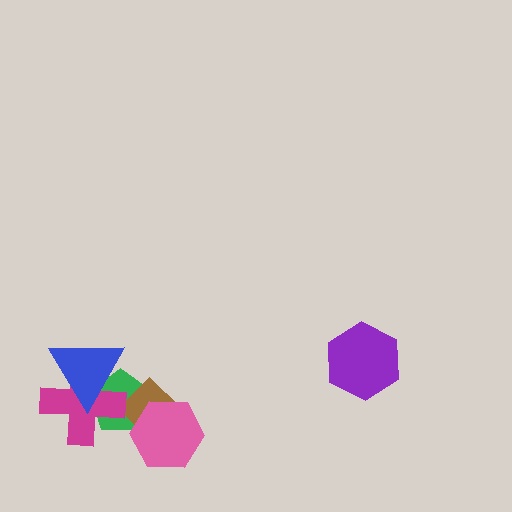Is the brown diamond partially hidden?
Yes, it is partially covered by another shape.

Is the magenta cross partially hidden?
Yes, it is partially covered by another shape.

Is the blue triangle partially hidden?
No, no other shape covers it.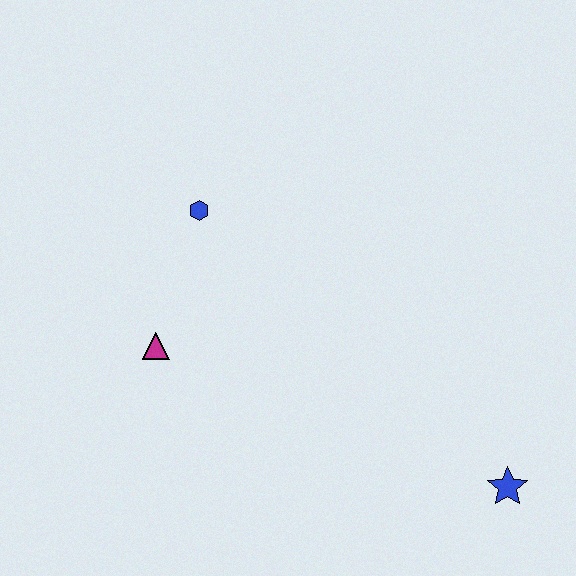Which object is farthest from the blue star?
The blue hexagon is farthest from the blue star.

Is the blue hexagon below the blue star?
No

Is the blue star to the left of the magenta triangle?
No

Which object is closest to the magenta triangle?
The blue hexagon is closest to the magenta triangle.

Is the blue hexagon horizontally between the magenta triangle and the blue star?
Yes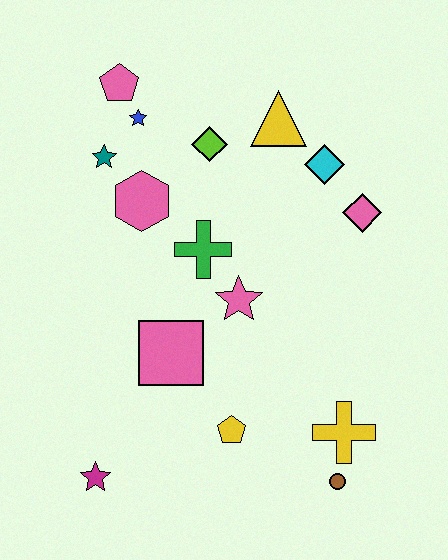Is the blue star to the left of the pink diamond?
Yes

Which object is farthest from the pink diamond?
The magenta star is farthest from the pink diamond.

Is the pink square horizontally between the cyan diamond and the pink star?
No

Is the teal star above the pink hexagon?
Yes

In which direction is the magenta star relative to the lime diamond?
The magenta star is below the lime diamond.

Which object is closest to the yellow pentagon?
The pink square is closest to the yellow pentagon.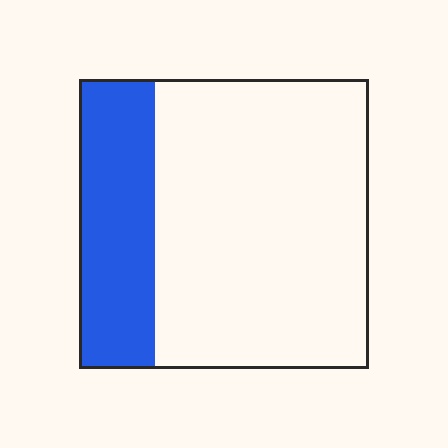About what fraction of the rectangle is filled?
About one quarter (1/4).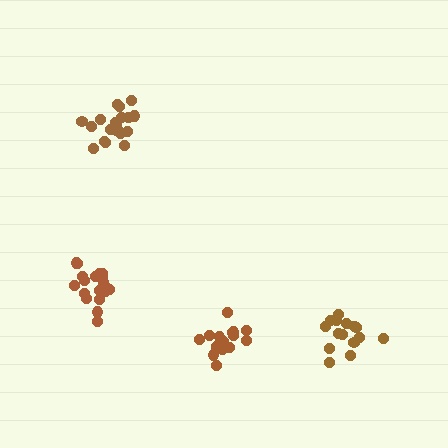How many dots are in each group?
Group 1: 19 dots, Group 2: 15 dots, Group 3: 16 dots, Group 4: 20 dots (70 total).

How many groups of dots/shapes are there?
There are 4 groups.